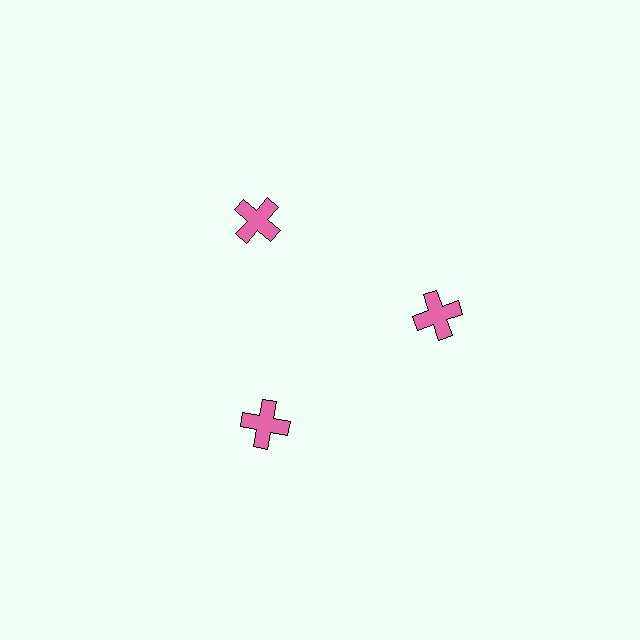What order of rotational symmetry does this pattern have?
This pattern has 3-fold rotational symmetry.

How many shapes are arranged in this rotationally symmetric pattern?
There are 3 shapes, arranged in 3 groups of 1.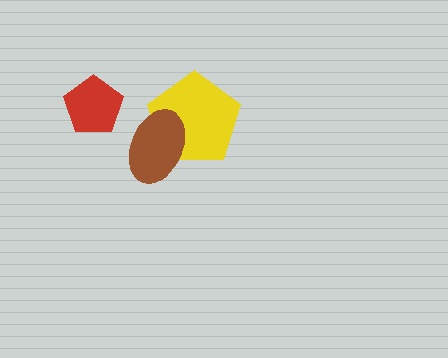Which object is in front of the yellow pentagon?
The brown ellipse is in front of the yellow pentagon.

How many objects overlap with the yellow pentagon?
1 object overlaps with the yellow pentagon.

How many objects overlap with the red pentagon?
0 objects overlap with the red pentagon.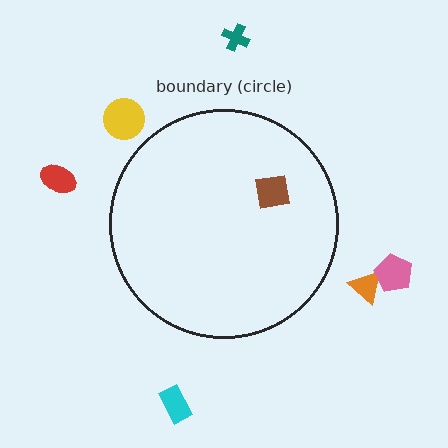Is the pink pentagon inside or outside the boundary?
Outside.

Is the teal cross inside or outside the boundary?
Outside.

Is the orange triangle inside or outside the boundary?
Outside.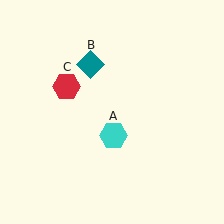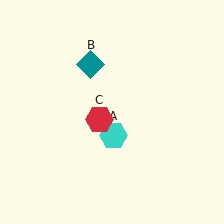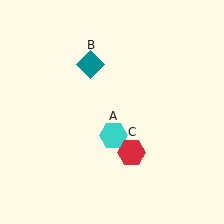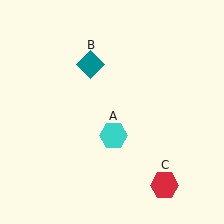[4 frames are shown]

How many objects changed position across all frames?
1 object changed position: red hexagon (object C).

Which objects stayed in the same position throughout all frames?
Cyan hexagon (object A) and teal diamond (object B) remained stationary.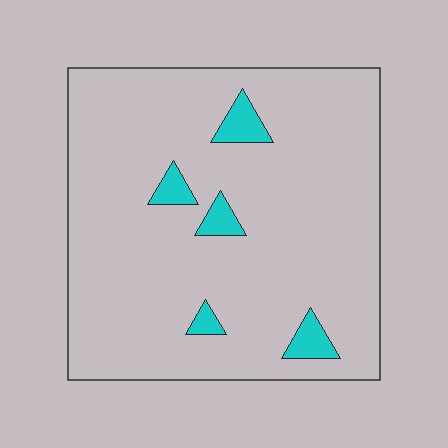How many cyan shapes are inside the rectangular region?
5.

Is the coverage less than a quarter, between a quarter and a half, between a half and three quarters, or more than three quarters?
Less than a quarter.